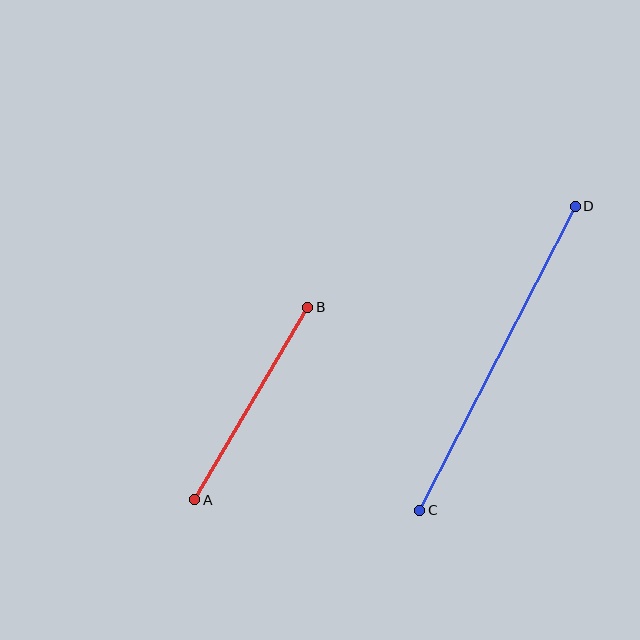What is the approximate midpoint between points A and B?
The midpoint is at approximately (251, 403) pixels.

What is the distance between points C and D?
The distance is approximately 341 pixels.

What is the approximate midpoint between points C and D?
The midpoint is at approximately (498, 358) pixels.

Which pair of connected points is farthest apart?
Points C and D are farthest apart.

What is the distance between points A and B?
The distance is approximately 223 pixels.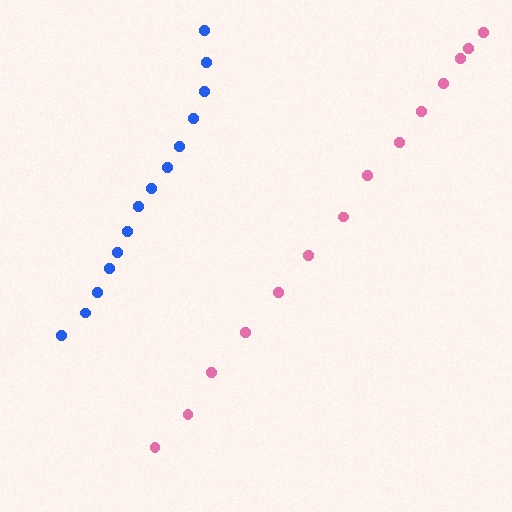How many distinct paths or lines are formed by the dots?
There are 2 distinct paths.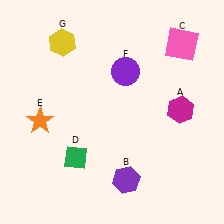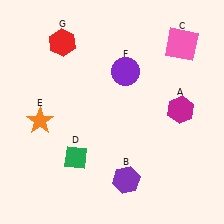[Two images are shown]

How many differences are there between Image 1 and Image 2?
There is 1 difference between the two images.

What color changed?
The hexagon (G) changed from yellow in Image 1 to red in Image 2.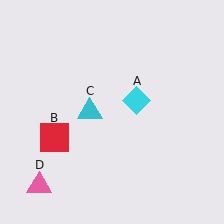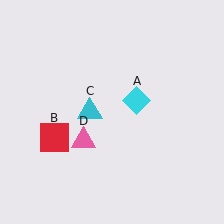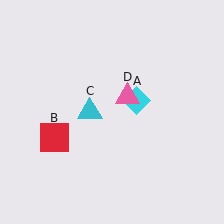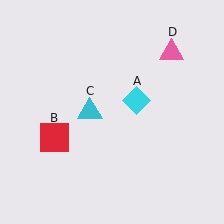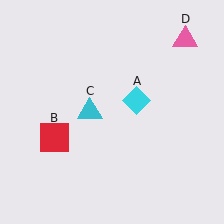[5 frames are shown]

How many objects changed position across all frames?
1 object changed position: pink triangle (object D).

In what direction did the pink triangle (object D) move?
The pink triangle (object D) moved up and to the right.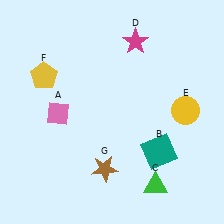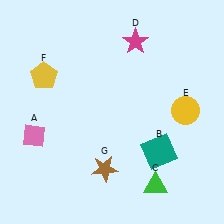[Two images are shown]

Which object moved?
The pink diamond (A) moved left.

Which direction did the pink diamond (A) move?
The pink diamond (A) moved left.